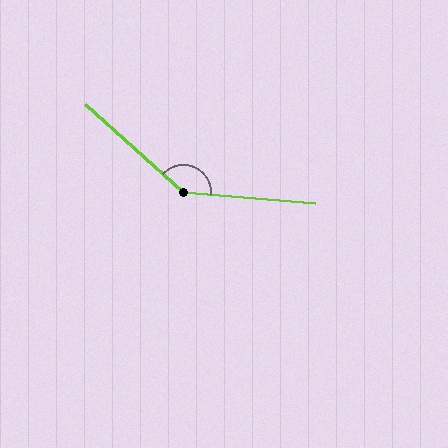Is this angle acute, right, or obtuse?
It is obtuse.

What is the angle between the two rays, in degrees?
Approximately 143 degrees.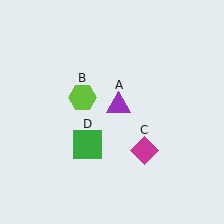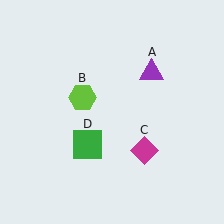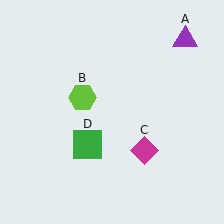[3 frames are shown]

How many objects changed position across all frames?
1 object changed position: purple triangle (object A).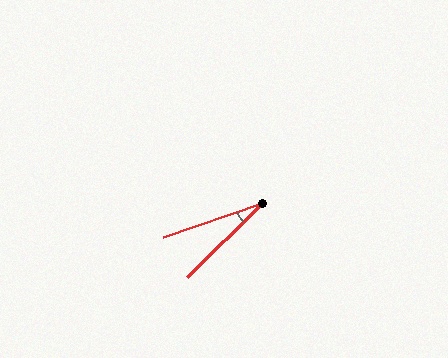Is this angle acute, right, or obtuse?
It is acute.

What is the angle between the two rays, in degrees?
Approximately 26 degrees.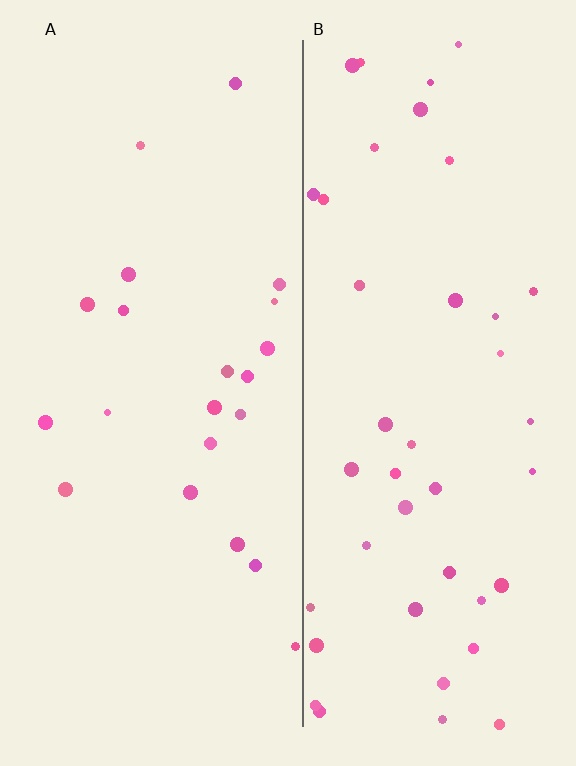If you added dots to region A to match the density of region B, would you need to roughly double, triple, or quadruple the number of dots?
Approximately double.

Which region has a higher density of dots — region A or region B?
B (the right).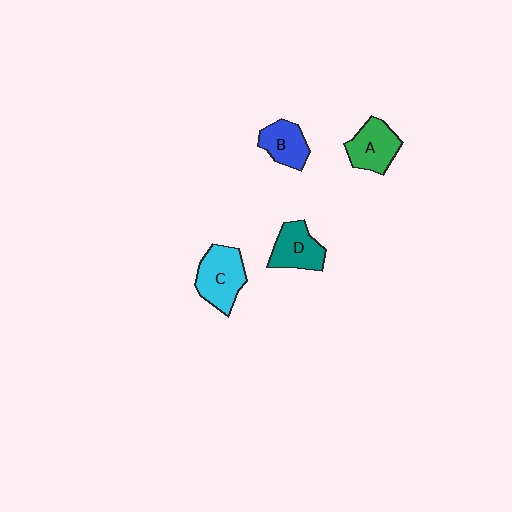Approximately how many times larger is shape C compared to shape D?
Approximately 1.2 times.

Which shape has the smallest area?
Shape B (blue).